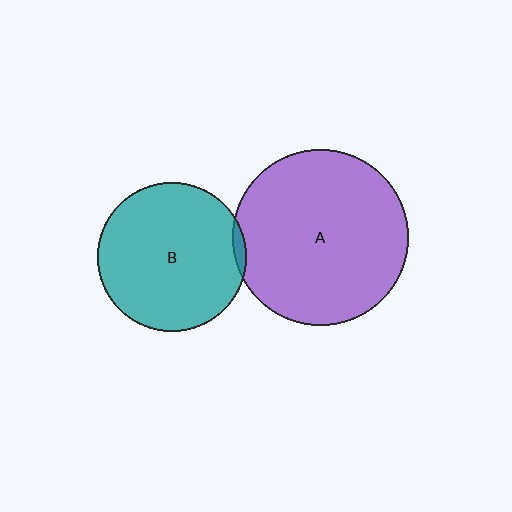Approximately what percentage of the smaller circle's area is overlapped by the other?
Approximately 5%.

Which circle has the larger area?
Circle A (purple).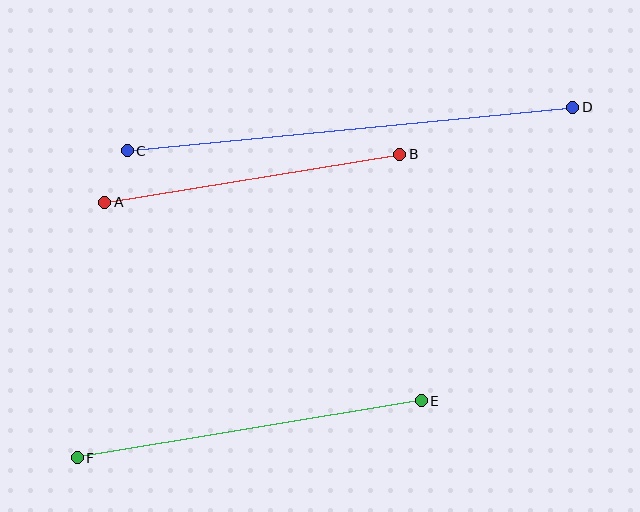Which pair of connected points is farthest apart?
Points C and D are farthest apart.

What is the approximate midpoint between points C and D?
The midpoint is at approximately (350, 129) pixels.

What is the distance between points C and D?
The distance is approximately 448 pixels.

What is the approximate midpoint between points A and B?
The midpoint is at approximately (252, 178) pixels.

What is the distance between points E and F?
The distance is approximately 349 pixels.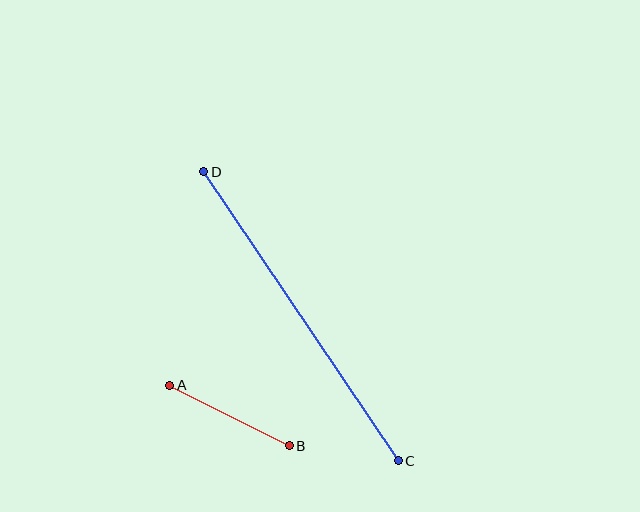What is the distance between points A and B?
The distance is approximately 134 pixels.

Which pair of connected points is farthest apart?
Points C and D are farthest apart.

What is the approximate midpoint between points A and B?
The midpoint is at approximately (229, 416) pixels.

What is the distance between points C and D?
The distance is approximately 348 pixels.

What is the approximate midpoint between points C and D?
The midpoint is at approximately (301, 316) pixels.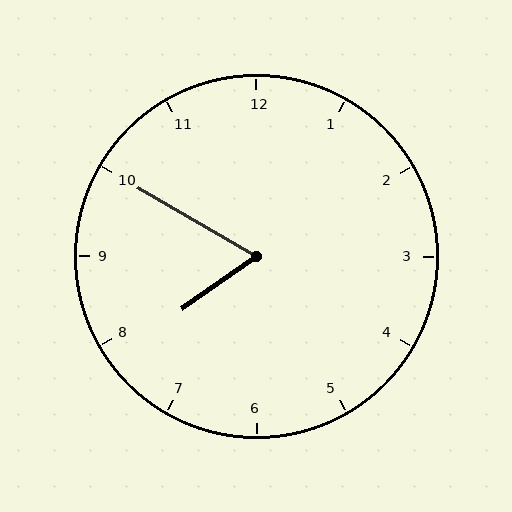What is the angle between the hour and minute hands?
Approximately 65 degrees.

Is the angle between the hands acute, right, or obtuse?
It is acute.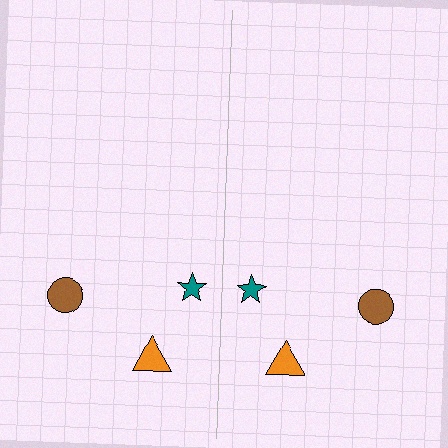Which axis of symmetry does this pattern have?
The pattern has a vertical axis of symmetry running through the center of the image.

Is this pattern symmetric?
Yes, this pattern has bilateral (reflection) symmetry.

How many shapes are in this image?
There are 6 shapes in this image.